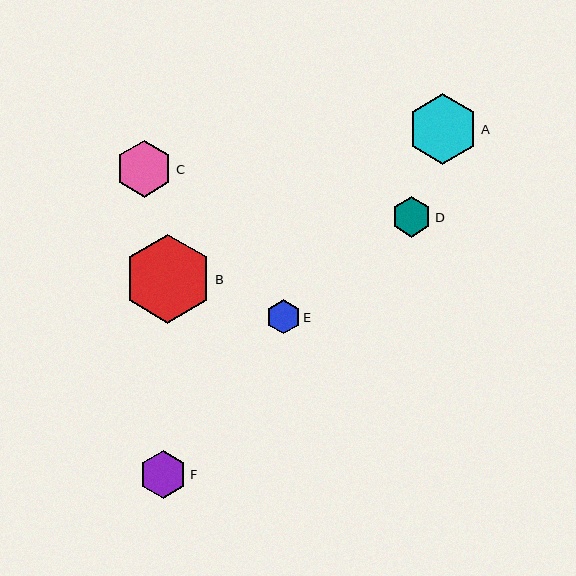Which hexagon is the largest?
Hexagon B is the largest with a size of approximately 89 pixels.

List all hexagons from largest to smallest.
From largest to smallest: B, A, C, F, D, E.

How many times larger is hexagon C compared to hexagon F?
Hexagon C is approximately 1.2 times the size of hexagon F.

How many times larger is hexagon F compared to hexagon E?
Hexagon F is approximately 1.4 times the size of hexagon E.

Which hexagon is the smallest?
Hexagon E is the smallest with a size of approximately 34 pixels.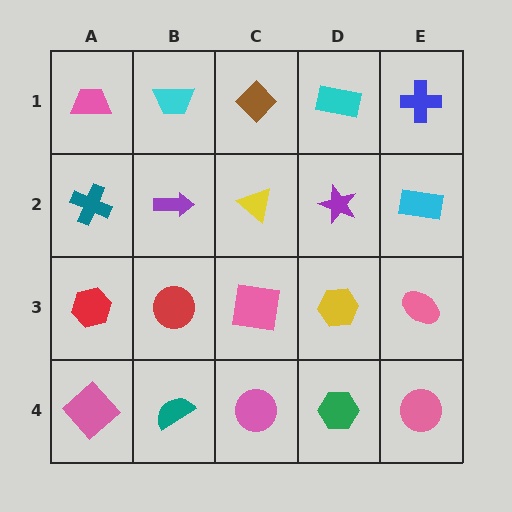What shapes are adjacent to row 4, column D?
A yellow hexagon (row 3, column D), a pink circle (row 4, column C), a pink circle (row 4, column E).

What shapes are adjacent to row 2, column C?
A brown diamond (row 1, column C), a pink square (row 3, column C), a purple arrow (row 2, column B), a purple star (row 2, column D).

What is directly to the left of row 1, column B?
A pink trapezoid.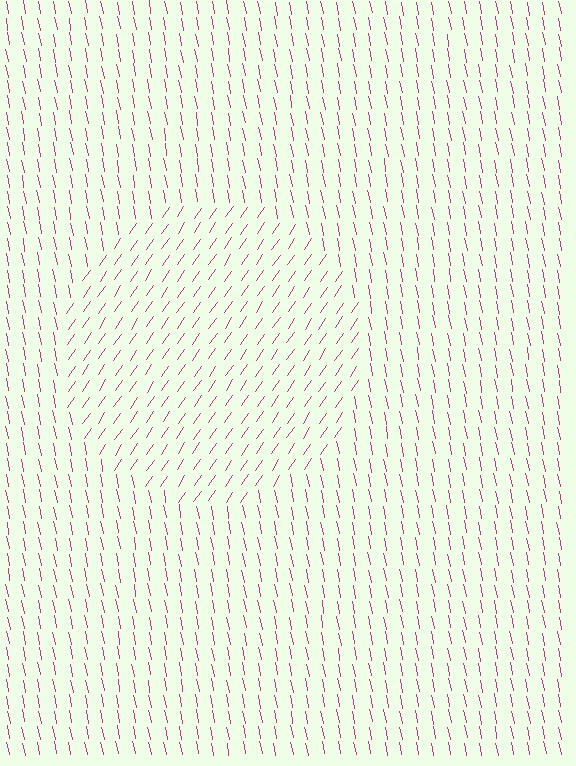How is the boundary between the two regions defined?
The boundary is defined purely by a change in line orientation (approximately 45 degrees difference). All lines are the same color and thickness.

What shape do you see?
I see a circle.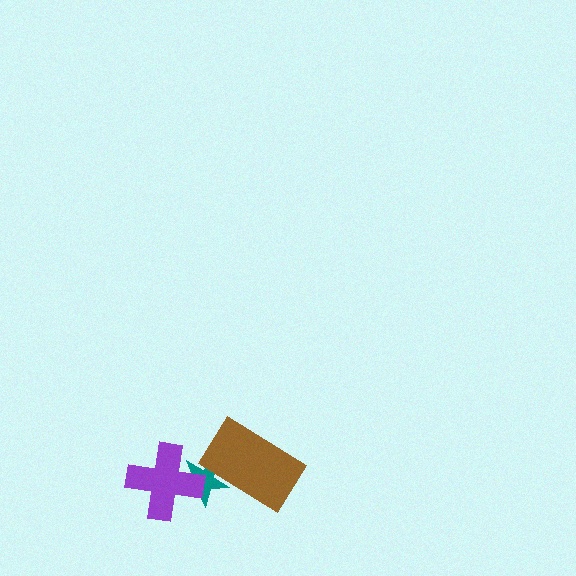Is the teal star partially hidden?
Yes, it is partially covered by another shape.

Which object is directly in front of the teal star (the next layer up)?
The purple cross is directly in front of the teal star.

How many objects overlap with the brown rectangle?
1 object overlaps with the brown rectangle.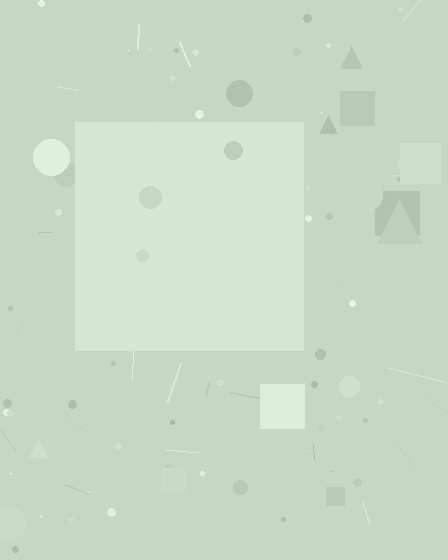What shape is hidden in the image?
A square is hidden in the image.